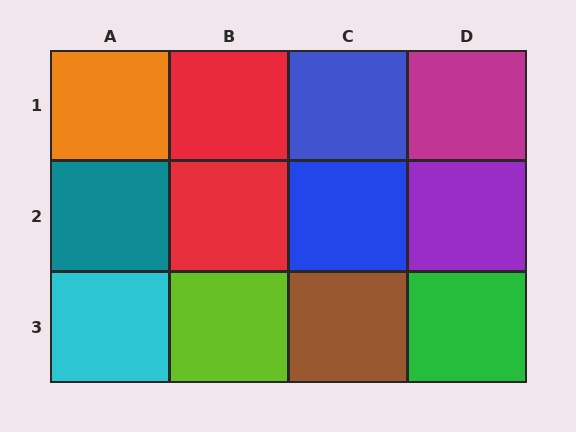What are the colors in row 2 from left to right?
Teal, red, blue, purple.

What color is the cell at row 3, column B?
Lime.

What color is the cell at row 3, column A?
Cyan.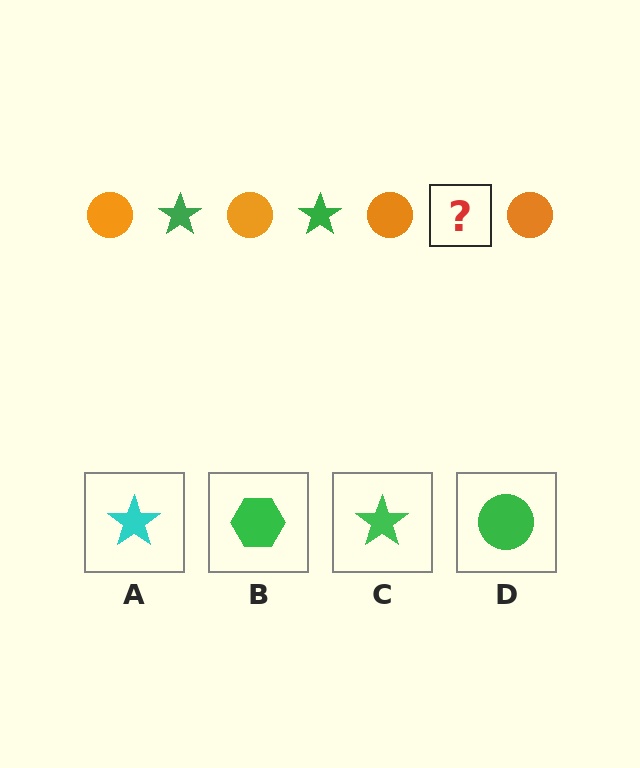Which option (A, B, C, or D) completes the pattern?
C.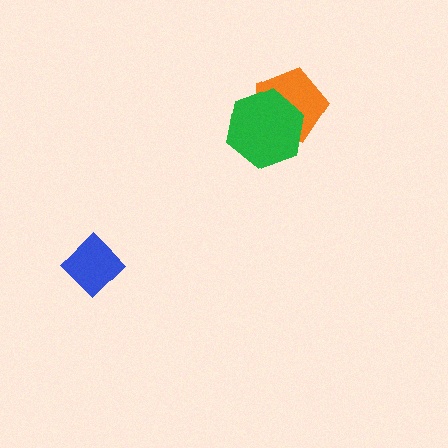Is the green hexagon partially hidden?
No, no other shape covers it.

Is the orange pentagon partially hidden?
Yes, it is partially covered by another shape.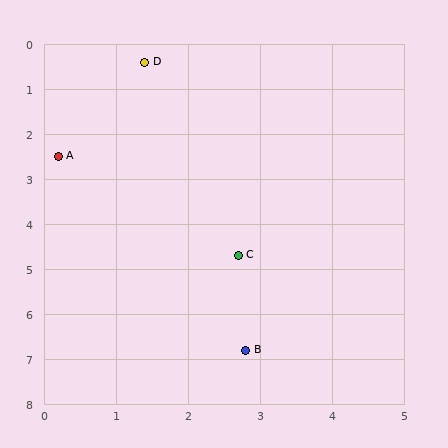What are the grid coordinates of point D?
Point D is at approximately (1.4, 0.4).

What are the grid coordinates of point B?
Point B is at approximately (2.8, 6.8).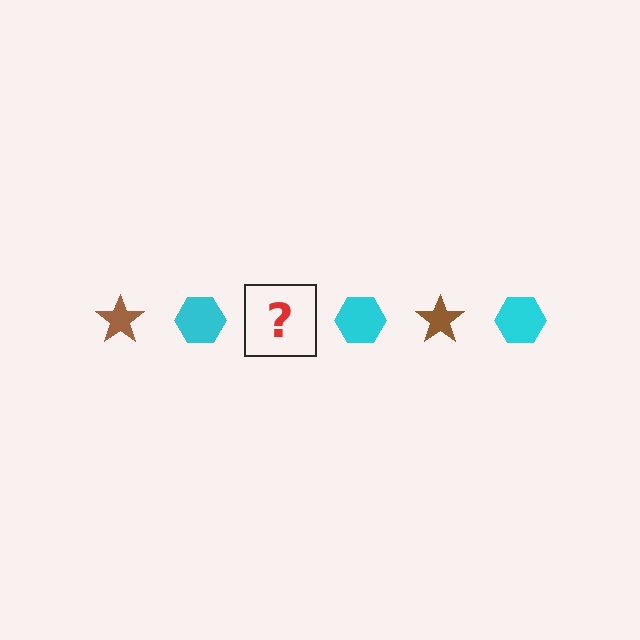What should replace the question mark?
The question mark should be replaced with a brown star.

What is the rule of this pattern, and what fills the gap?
The rule is that the pattern alternates between brown star and cyan hexagon. The gap should be filled with a brown star.